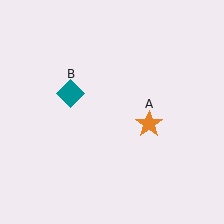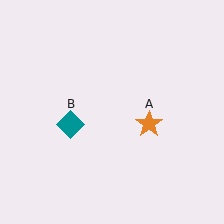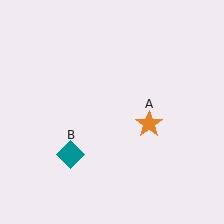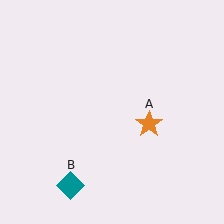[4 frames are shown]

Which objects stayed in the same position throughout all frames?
Orange star (object A) remained stationary.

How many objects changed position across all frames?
1 object changed position: teal diamond (object B).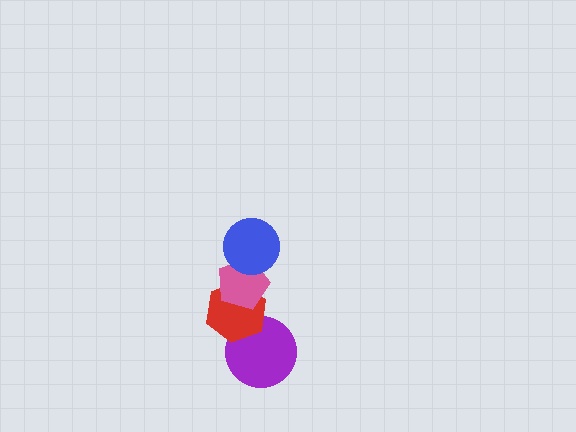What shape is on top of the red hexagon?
The pink pentagon is on top of the red hexagon.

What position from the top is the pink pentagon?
The pink pentagon is 2nd from the top.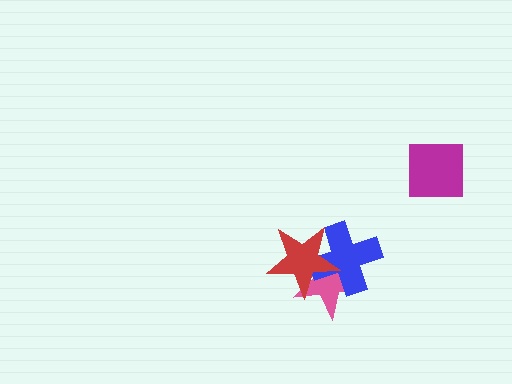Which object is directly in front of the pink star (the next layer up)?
The blue cross is directly in front of the pink star.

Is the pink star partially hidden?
Yes, it is partially covered by another shape.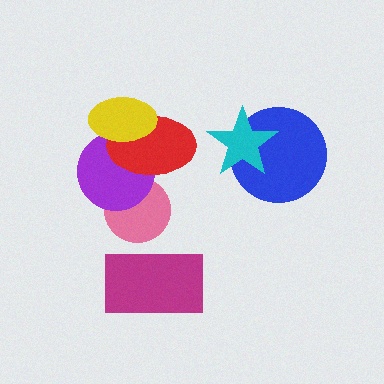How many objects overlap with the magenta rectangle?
0 objects overlap with the magenta rectangle.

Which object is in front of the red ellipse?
The yellow ellipse is in front of the red ellipse.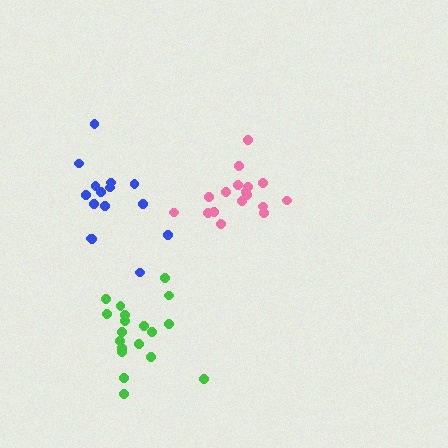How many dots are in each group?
Group 1: 17 dots, Group 2: 15 dots, Group 3: 19 dots (51 total).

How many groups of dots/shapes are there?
There are 3 groups.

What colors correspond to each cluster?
The clusters are colored: pink, blue, green.